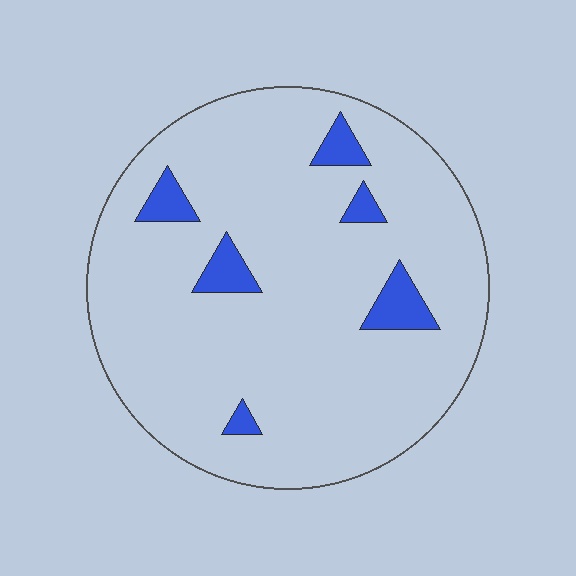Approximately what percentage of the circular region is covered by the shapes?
Approximately 10%.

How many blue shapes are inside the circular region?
6.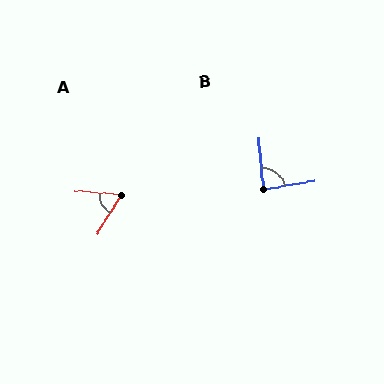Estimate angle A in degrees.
Approximately 62 degrees.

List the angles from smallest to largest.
A (62°), B (86°).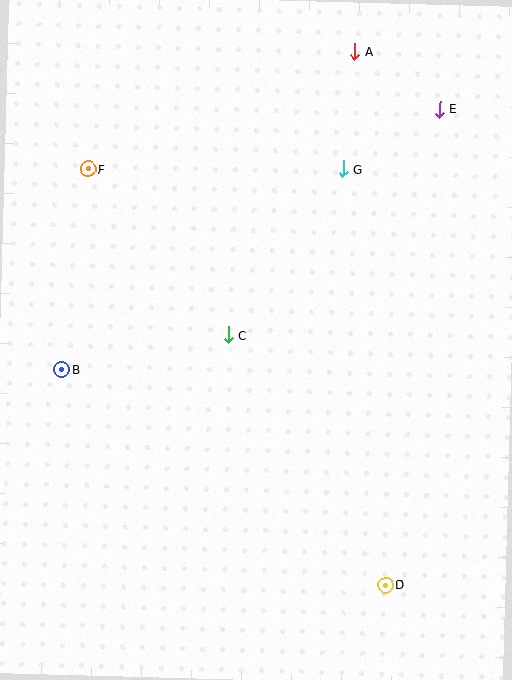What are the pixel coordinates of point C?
Point C is at (228, 335).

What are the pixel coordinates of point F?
Point F is at (88, 169).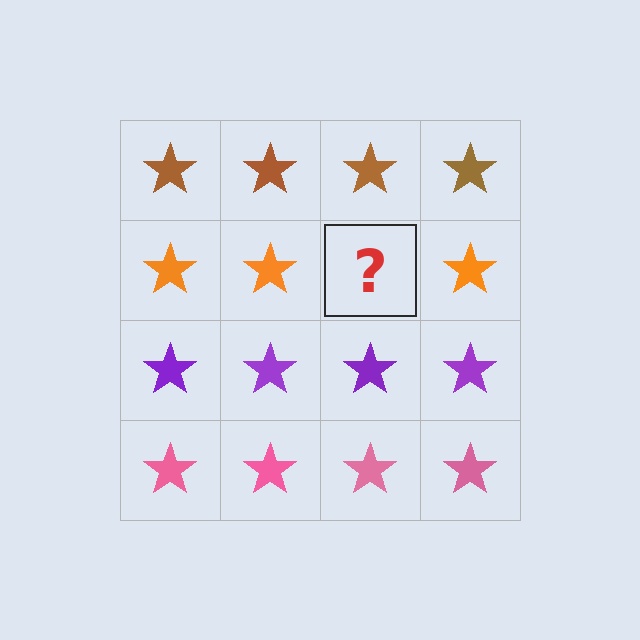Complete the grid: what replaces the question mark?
The question mark should be replaced with an orange star.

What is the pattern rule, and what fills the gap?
The rule is that each row has a consistent color. The gap should be filled with an orange star.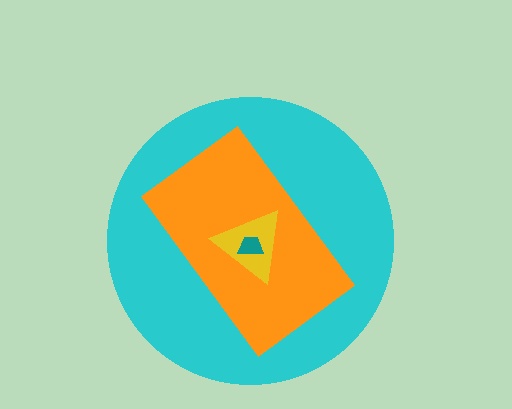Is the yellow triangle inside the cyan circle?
Yes.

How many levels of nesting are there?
4.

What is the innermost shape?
The teal trapezoid.